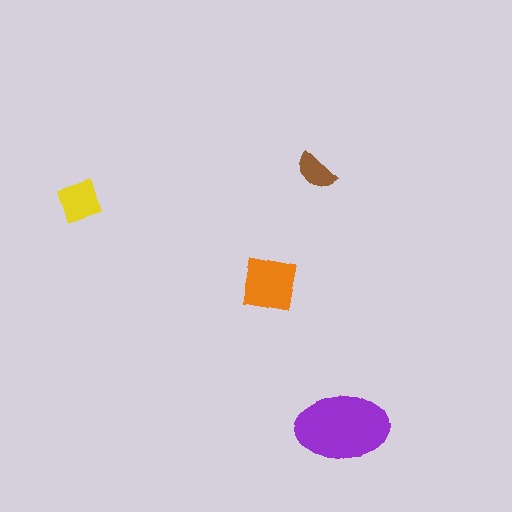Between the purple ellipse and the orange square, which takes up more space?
The purple ellipse.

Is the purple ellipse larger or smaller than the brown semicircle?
Larger.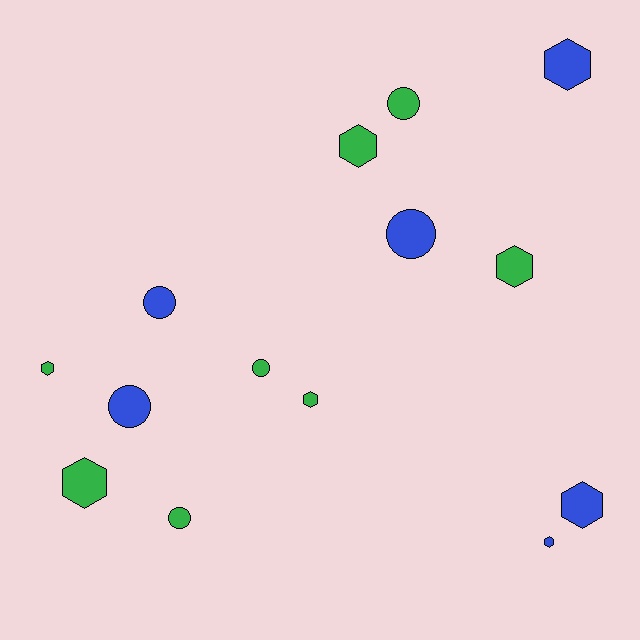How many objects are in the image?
There are 14 objects.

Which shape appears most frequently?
Hexagon, with 8 objects.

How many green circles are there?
There are 3 green circles.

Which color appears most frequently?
Green, with 8 objects.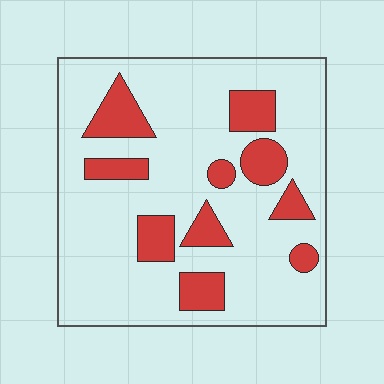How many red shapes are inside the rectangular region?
10.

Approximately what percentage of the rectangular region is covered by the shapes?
Approximately 20%.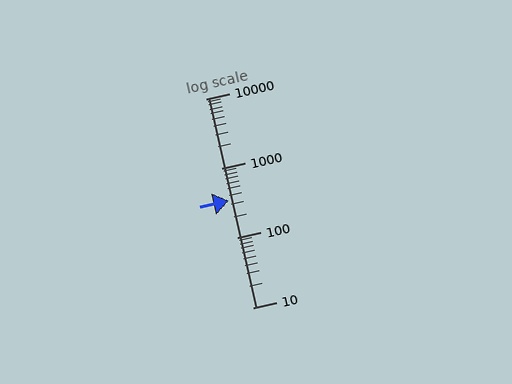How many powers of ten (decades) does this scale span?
The scale spans 3 decades, from 10 to 10000.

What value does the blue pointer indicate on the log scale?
The pointer indicates approximately 340.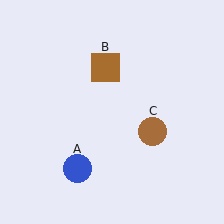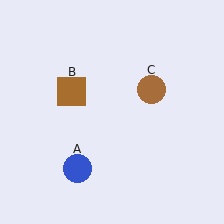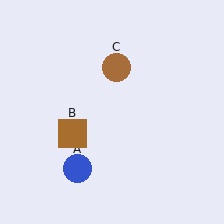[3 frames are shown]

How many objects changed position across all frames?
2 objects changed position: brown square (object B), brown circle (object C).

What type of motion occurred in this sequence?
The brown square (object B), brown circle (object C) rotated counterclockwise around the center of the scene.